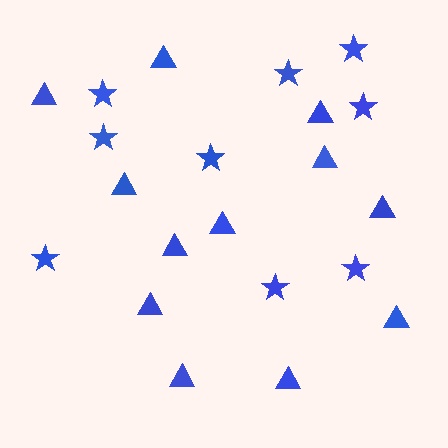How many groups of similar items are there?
There are 2 groups: one group of triangles (12) and one group of stars (9).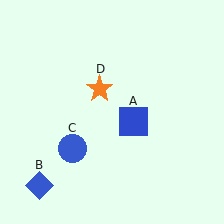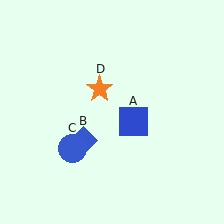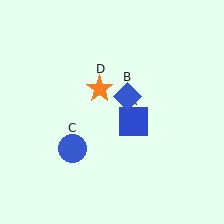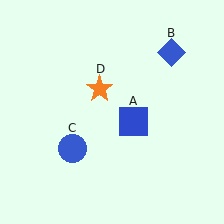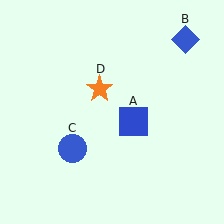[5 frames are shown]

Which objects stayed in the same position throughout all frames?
Blue square (object A) and blue circle (object C) and orange star (object D) remained stationary.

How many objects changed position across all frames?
1 object changed position: blue diamond (object B).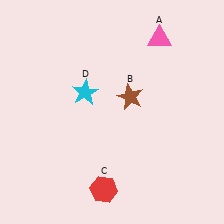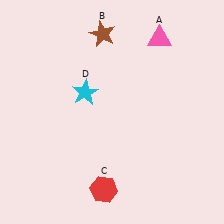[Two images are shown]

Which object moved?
The brown star (B) moved up.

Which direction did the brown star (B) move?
The brown star (B) moved up.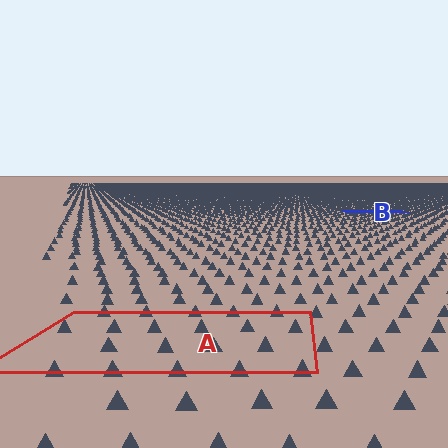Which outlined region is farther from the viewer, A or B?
Region B is farther from the viewer — the texture elements inside it appear smaller and more densely packed.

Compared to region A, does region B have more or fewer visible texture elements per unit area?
Region B has more texture elements per unit area — they are packed more densely because it is farther away.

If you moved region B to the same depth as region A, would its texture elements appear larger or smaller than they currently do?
They would appear larger. At a closer depth, the same texture elements are projected at a bigger on-screen size.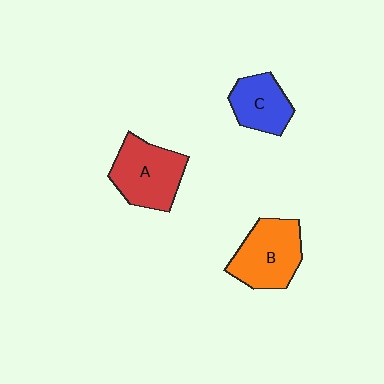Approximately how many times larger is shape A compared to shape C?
Approximately 1.4 times.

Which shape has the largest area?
Shape A (red).